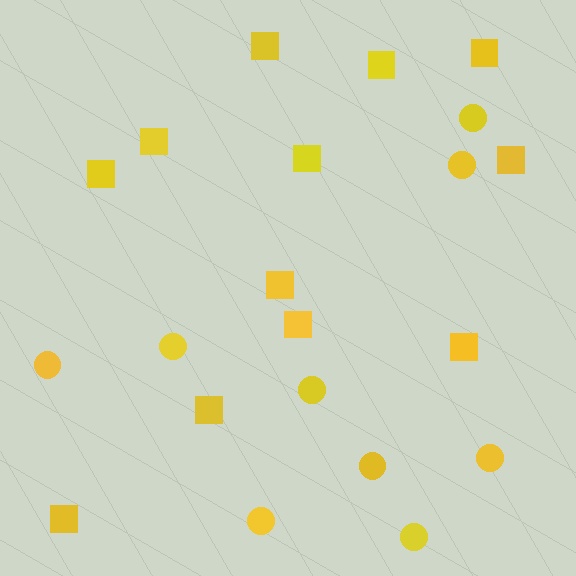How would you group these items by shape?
There are 2 groups: one group of circles (9) and one group of squares (12).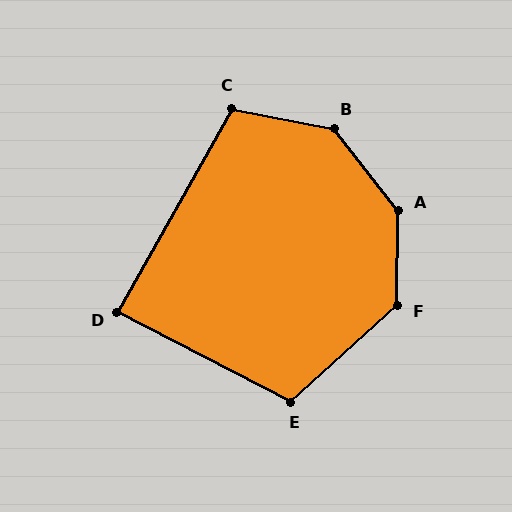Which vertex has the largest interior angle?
A, at approximately 141 degrees.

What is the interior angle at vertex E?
Approximately 111 degrees (obtuse).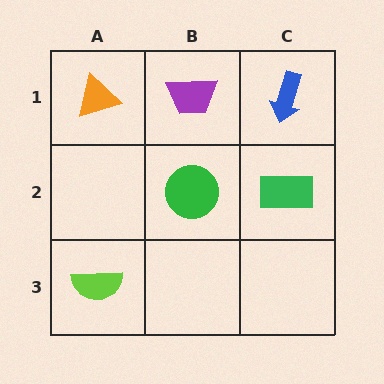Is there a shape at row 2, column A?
No, that cell is empty.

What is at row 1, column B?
A purple trapezoid.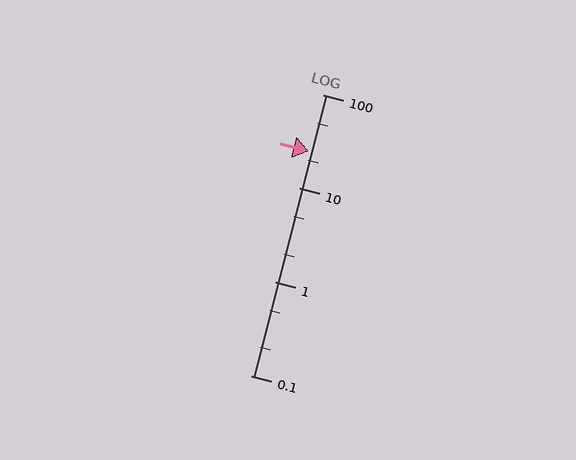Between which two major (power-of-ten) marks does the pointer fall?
The pointer is between 10 and 100.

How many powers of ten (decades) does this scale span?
The scale spans 3 decades, from 0.1 to 100.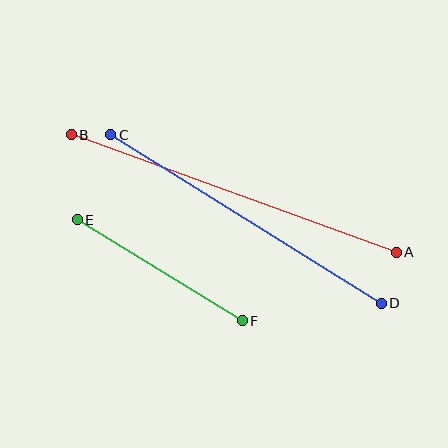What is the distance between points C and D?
The distance is approximately 319 pixels.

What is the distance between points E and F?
The distance is approximately 193 pixels.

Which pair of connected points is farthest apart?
Points A and B are farthest apart.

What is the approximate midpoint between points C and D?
The midpoint is at approximately (246, 219) pixels.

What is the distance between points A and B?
The distance is approximately 346 pixels.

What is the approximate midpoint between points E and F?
The midpoint is at approximately (160, 270) pixels.